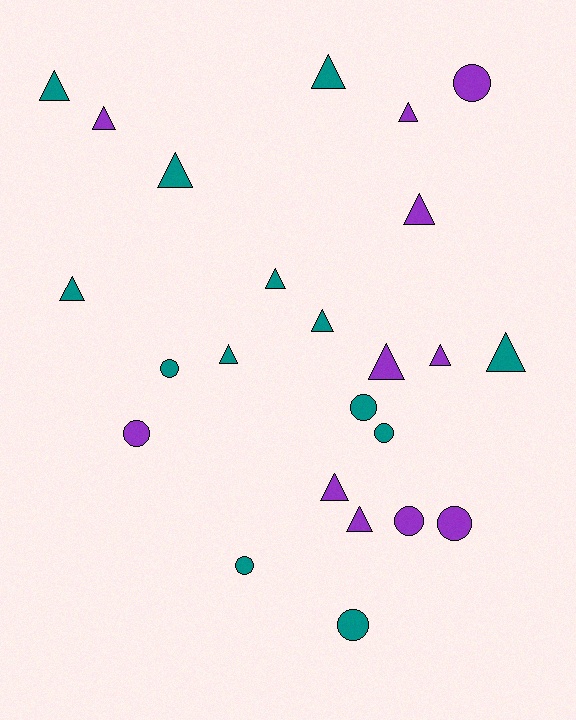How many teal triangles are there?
There are 8 teal triangles.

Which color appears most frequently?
Teal, with 13 objects.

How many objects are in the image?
There are 24 objects.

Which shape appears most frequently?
Triangle, with 15 objects.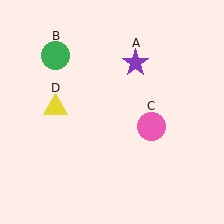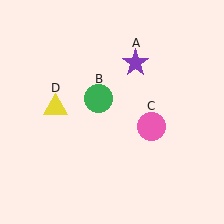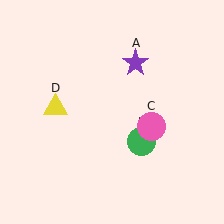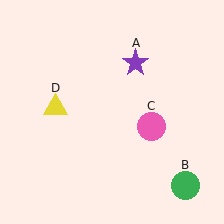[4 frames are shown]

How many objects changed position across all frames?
1 object changed position: green circle (object B).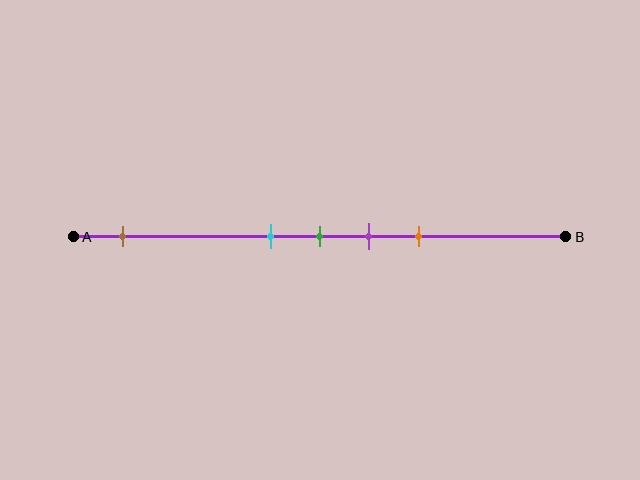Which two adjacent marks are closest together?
The cyan and green marks are the closest adjacent pair.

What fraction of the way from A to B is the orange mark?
The orange mark is approximately 70% (0.7) of the way from A to B.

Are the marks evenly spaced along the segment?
No, the marks are not evenly spaced.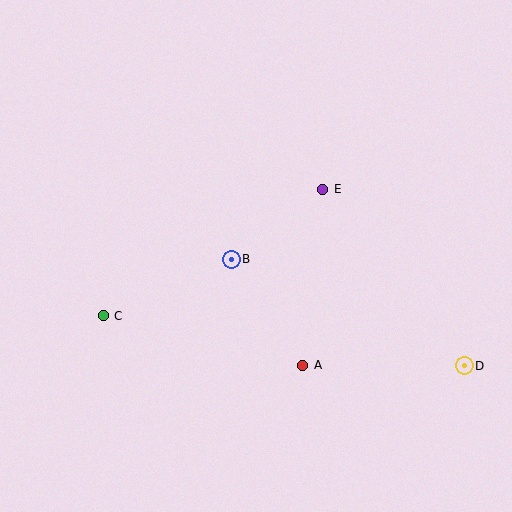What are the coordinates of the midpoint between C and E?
The midpoint between C and E is at (213, 252).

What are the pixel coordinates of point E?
Point E is at (323, 189).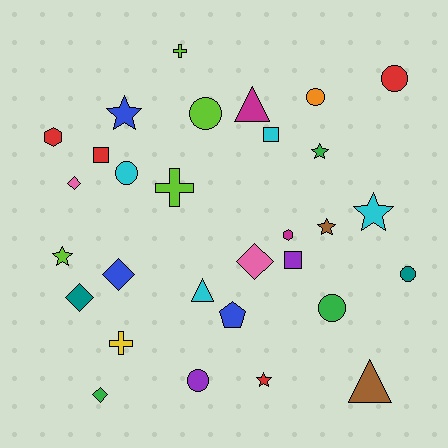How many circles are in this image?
There are 7 circles.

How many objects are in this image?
There are 30 objects.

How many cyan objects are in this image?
There are 4 cyan objects.